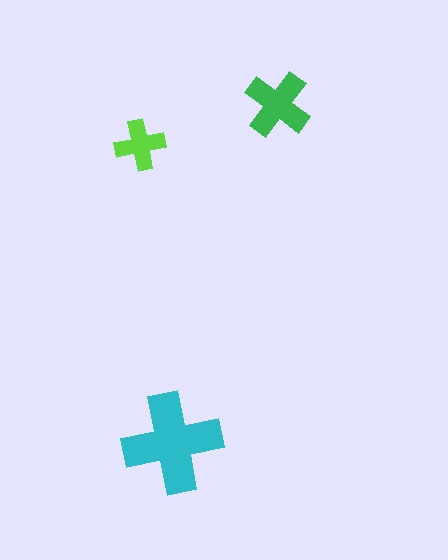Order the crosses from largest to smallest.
the cyan one, the green one, the lime one.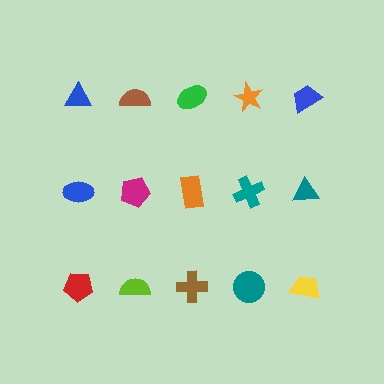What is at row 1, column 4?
An orange star.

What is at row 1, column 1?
A blue triangle.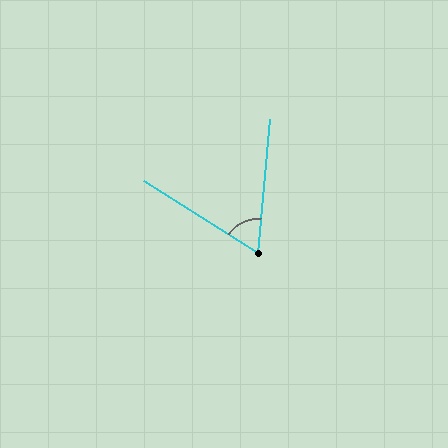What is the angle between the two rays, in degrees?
Approximately 63 degrees.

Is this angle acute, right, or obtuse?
It is acute.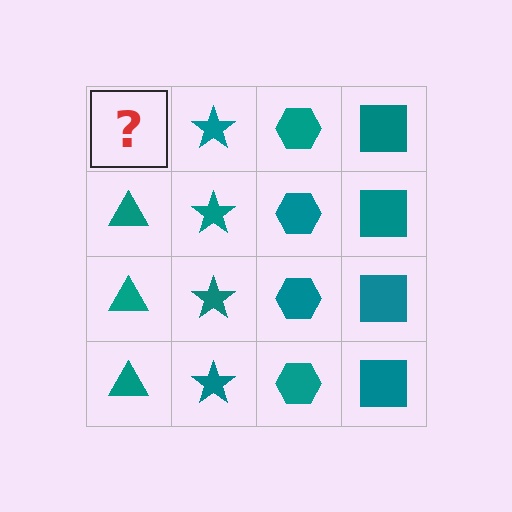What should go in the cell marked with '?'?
The missing cell should contain a teal triangle.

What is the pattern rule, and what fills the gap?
The rule is that each column has a consistent shape. The gap should be filled with a teal triangle.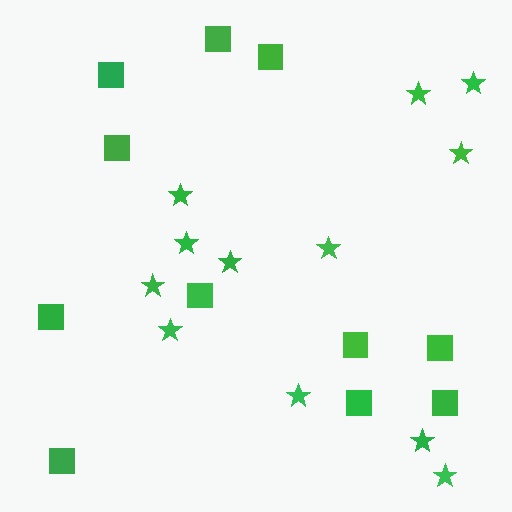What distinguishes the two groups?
There are 2 groups: one group of squares (11) and one group of stars (12).